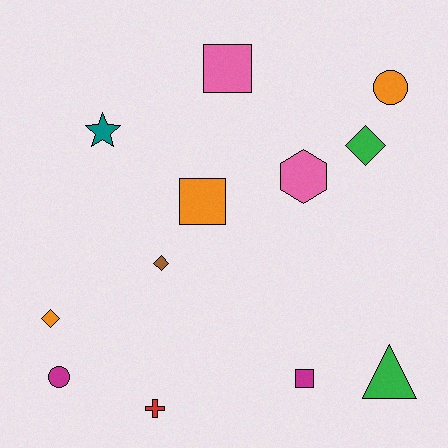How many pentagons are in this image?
There are no pentagons.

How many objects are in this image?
There are 12 objects.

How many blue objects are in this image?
There are no blue objects.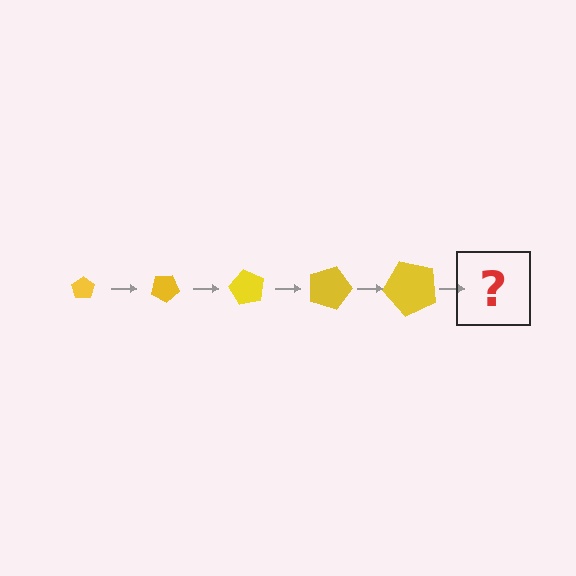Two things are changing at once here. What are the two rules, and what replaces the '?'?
The two rules are that the pentagon grows larger each step and it rotates 30 degrees each step. The '?' should be a pentagon, larger than the previous one and rotated 150 degrees from the start.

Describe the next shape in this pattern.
It should be a pentagon, larger than the previous one and rotated 150 degrees from the start.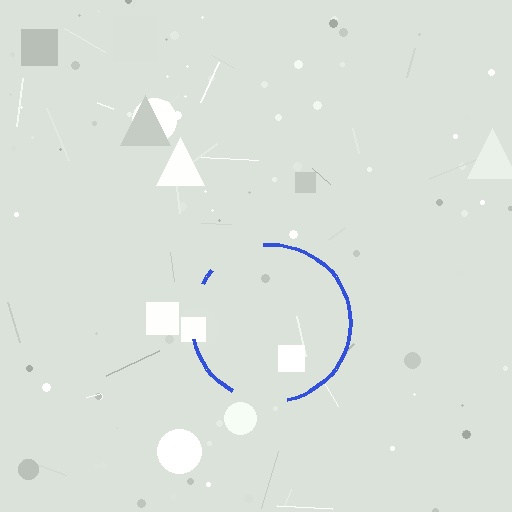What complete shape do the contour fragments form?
The contour fragments form a circle.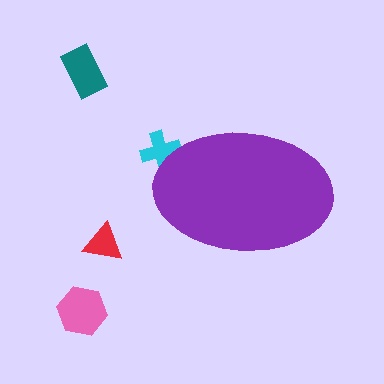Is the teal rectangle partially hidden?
No, the teal rectangle is fully visible.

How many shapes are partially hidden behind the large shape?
1 shape is partially hidden.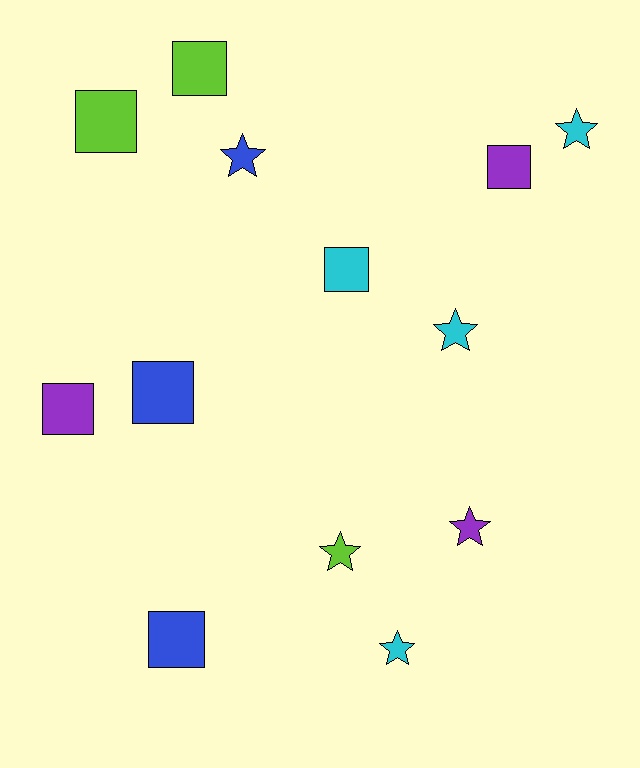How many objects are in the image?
There are 13 objects.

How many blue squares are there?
There are 2 blue squares.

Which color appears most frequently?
Cyan, with 4 objects.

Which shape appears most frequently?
Square, with 7 objects.